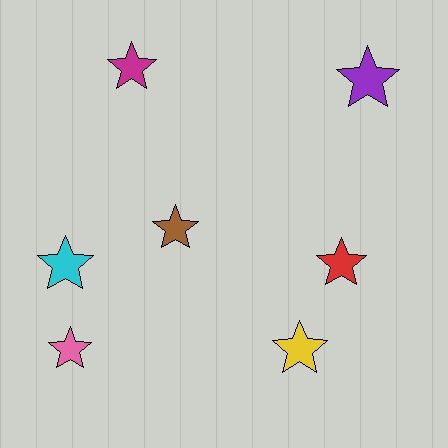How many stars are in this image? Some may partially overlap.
There are 7 stars.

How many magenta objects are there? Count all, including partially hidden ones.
There is 1 magenta object.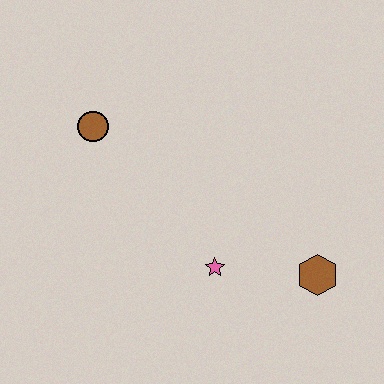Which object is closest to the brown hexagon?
The pink star is closest to the brown hexagon.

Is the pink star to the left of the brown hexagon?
Yes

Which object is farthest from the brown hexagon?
The brown circle is farthest from the brown hexagon.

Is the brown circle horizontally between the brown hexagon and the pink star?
No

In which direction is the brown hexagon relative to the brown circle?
The brown hexagon is to the right of the brown circle.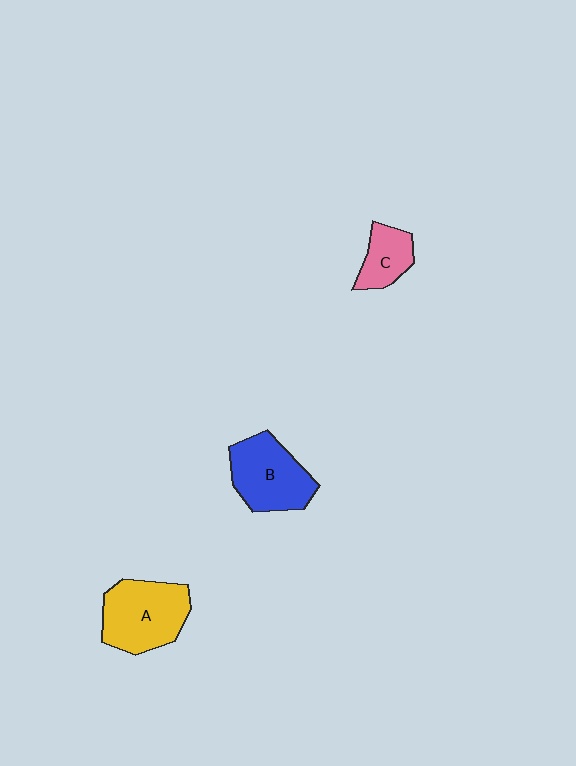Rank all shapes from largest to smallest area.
From largest to smallest: A (yellow), B (blue), C (pink).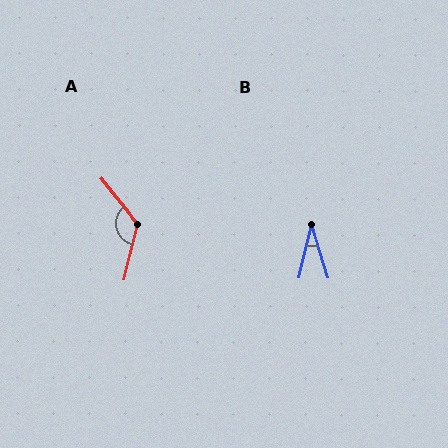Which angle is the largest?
A, at approximately 128 degrees.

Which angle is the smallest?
B, at approximately 30 degrees.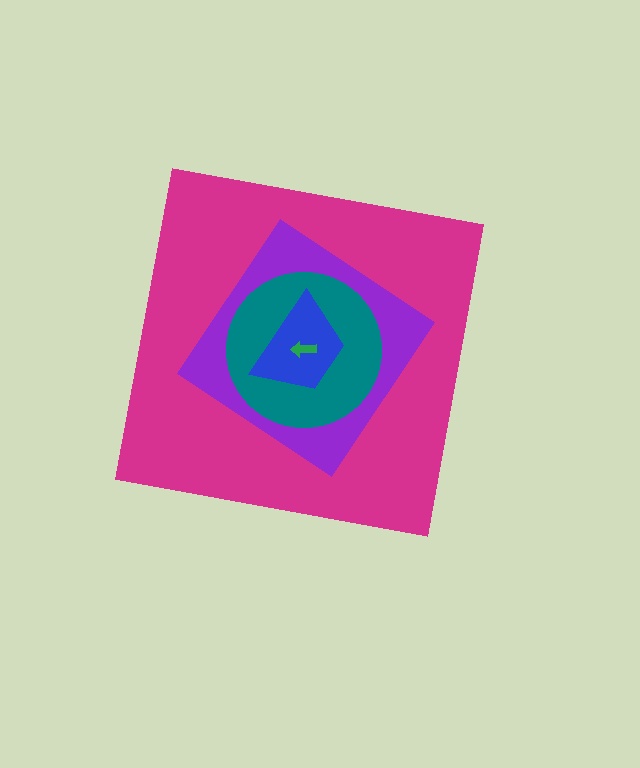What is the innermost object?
The green arrow.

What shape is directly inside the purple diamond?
The teal circle.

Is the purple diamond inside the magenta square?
Yes.